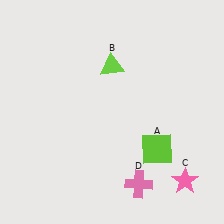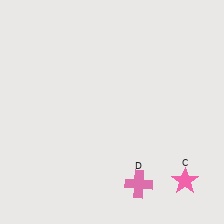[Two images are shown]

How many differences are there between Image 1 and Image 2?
There are 2 differences between the two images.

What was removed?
The lime square (A), the lime triangle (B) were removed in Image 2.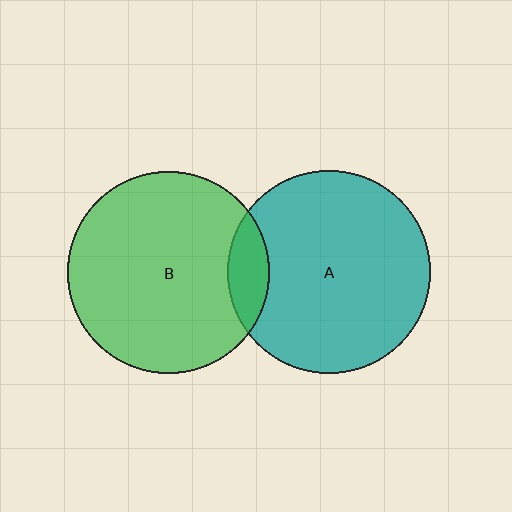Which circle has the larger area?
Circle A (teal).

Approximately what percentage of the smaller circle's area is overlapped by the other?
Approximately 10%.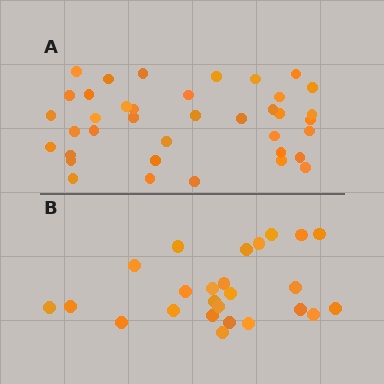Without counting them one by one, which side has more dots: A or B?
Region A (the top region) has more dots.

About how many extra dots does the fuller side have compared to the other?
Region A has approximately 15 more dots than region B.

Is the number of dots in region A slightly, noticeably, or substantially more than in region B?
Region A has substantially more. The ratio is roughly 1.5 to 1.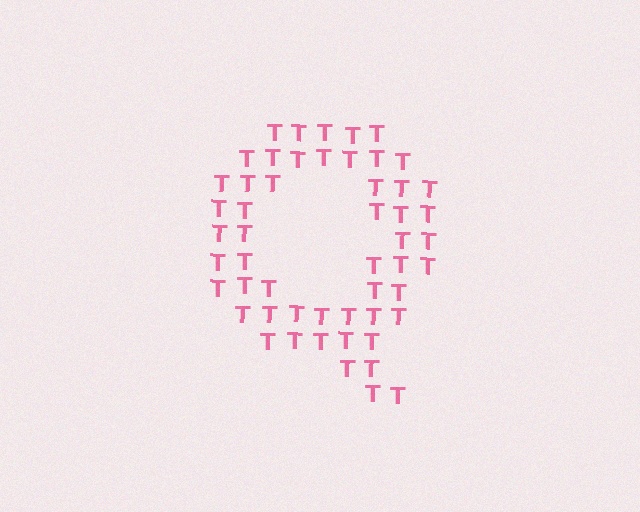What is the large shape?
The large shape is the letter Q.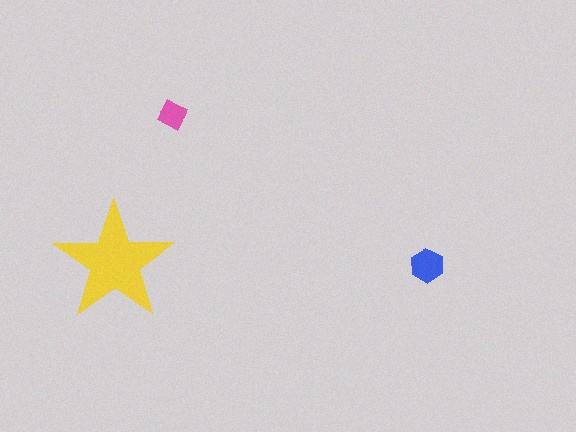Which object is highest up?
The pink diamond is topmost.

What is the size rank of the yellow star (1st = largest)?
1st.